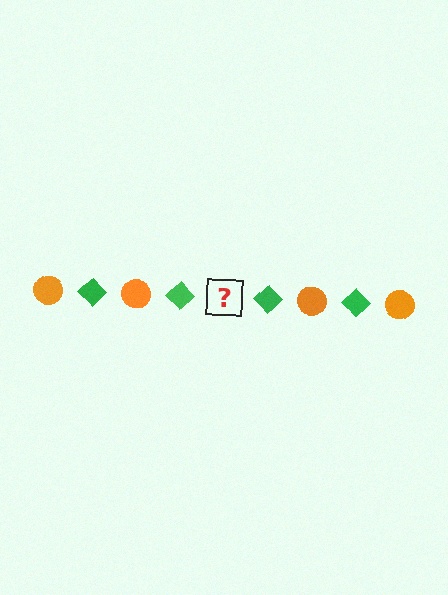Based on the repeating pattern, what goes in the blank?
The blank should be an orange circle.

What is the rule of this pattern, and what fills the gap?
The rule is that the pattern alternates between orange circle and green diamond. The gap should be filled with an orange circle.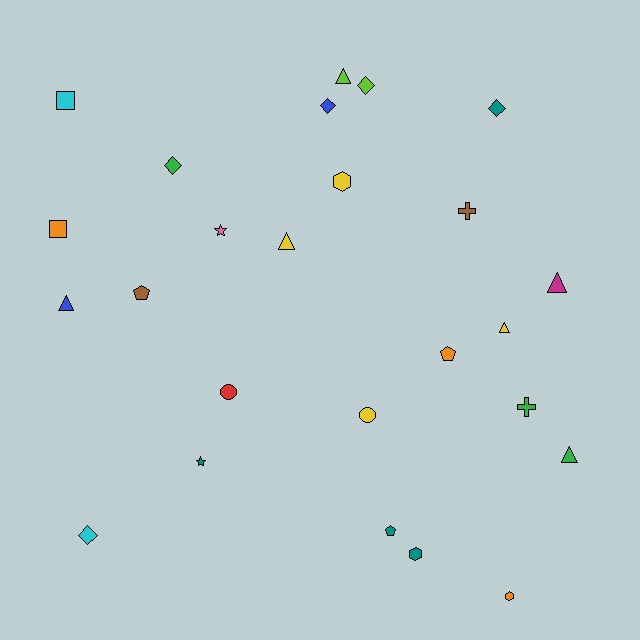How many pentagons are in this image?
There are 3 pentagons.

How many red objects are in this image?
There is 1 red object.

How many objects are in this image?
There are 25 objects.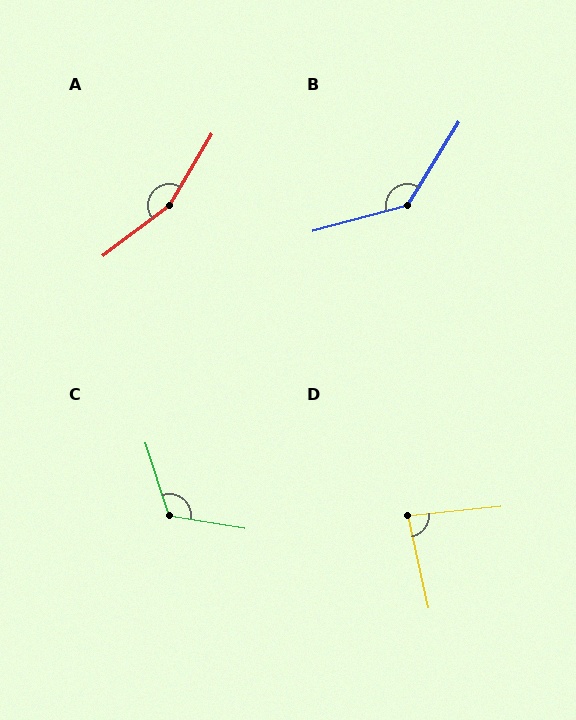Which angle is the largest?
A, at approximately 158 degrees.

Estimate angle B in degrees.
Approximately 136 degrees.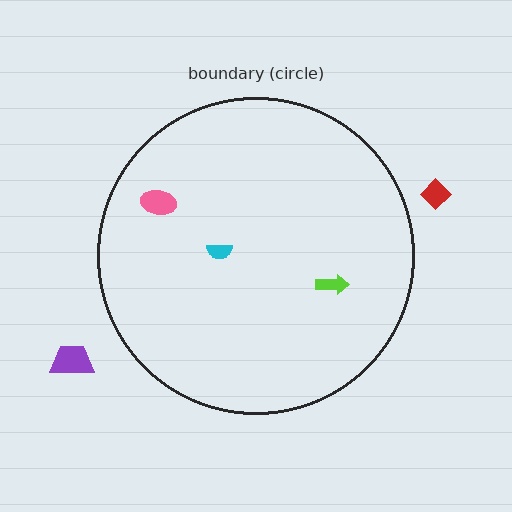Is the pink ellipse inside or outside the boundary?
Inside.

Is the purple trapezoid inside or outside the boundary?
Outside.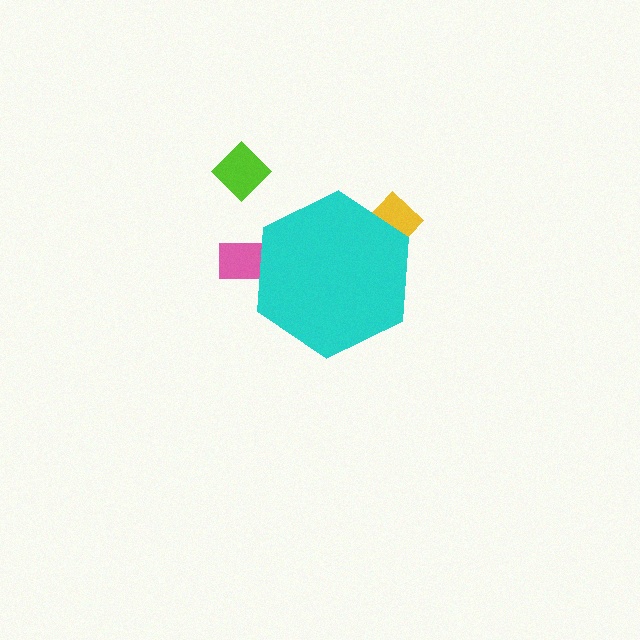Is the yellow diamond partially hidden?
Yes, the yellow diamond is partially hidden behind the cyan hexagon.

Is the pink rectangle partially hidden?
Yes, the pink rectangle is partially hidden behind the cyan hexagon.